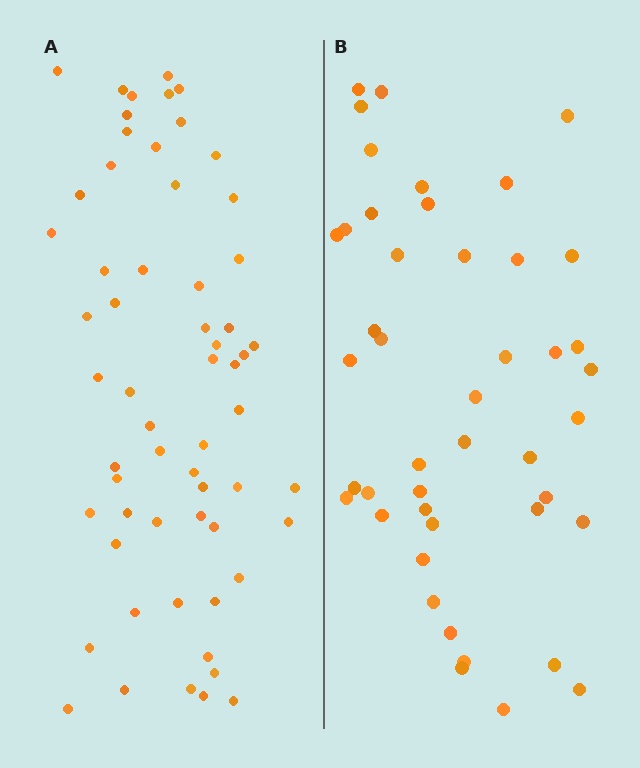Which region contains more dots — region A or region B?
Region A (the left region) has more dots.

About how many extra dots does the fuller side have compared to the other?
Region A has approximately 15 more dots than region B.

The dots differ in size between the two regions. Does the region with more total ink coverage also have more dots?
No. Region B has more total ink coverage because its dots are larger, but region A actually contains more individual dots. Total area can be misleading — the number of items is what matters here.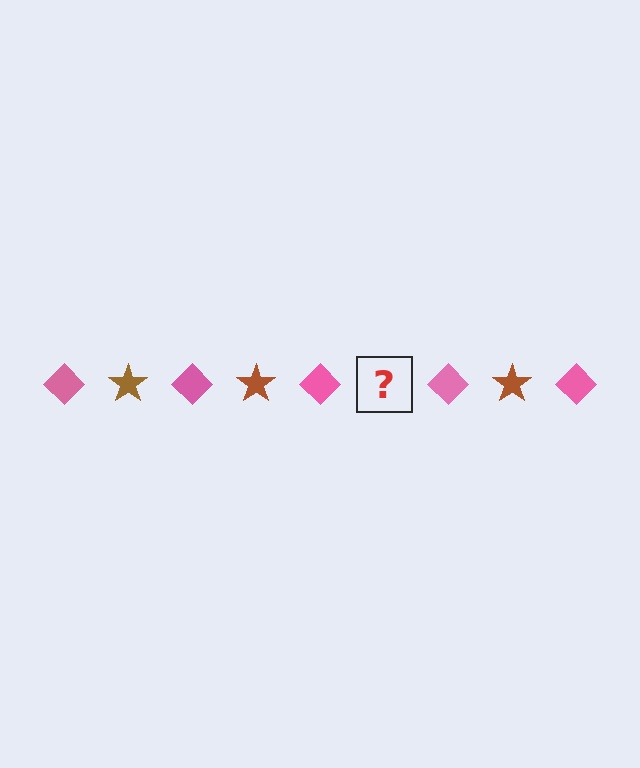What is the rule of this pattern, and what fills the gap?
The rule is that the pattern alternates between pink diamond and brown star. The gap should be filled with a brown star.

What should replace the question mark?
The question mark should be replaced with a brown star.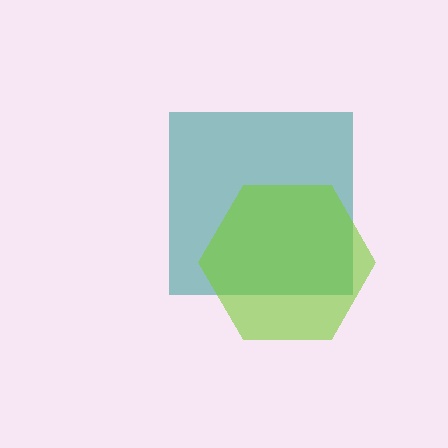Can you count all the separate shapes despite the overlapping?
Yes, there are 2 separate shapes.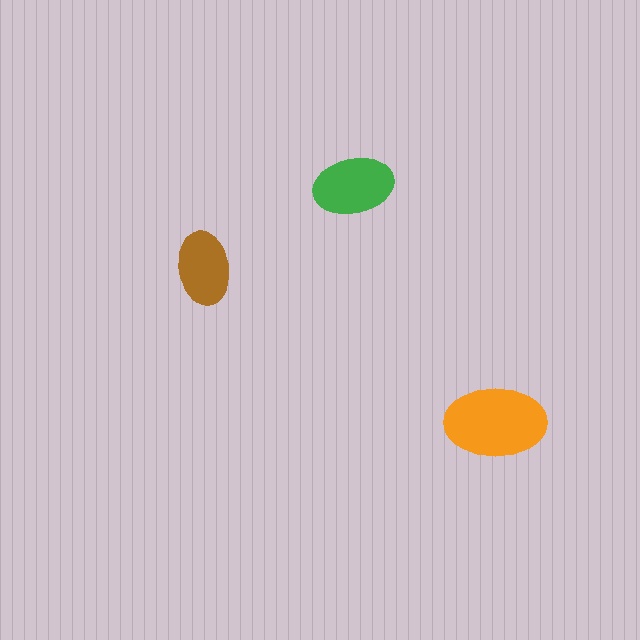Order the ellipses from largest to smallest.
the orange one, the green one, the brown one.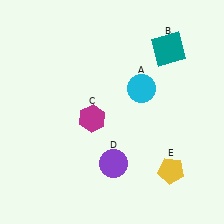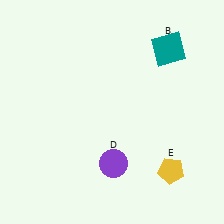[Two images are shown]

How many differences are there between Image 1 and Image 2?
There are 2 differences between the two images.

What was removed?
The cyan circle (A), the magenta hexagon (C) were removed in Image 2.